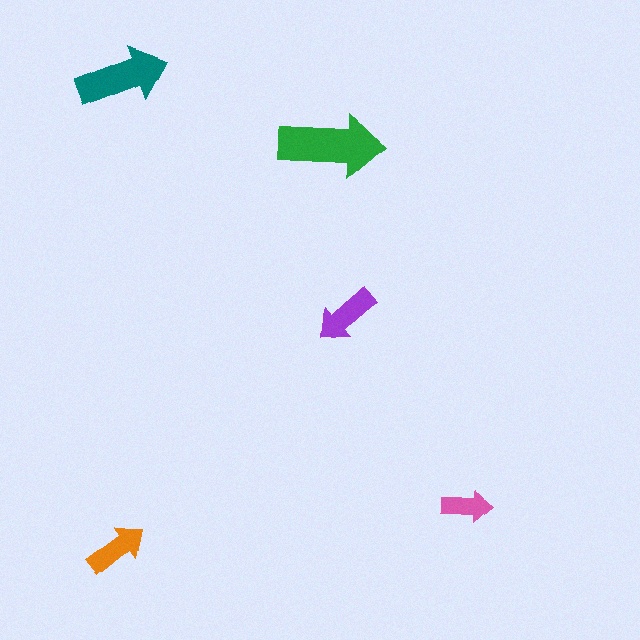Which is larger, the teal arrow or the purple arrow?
The teal one.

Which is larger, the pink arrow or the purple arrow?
The purple one.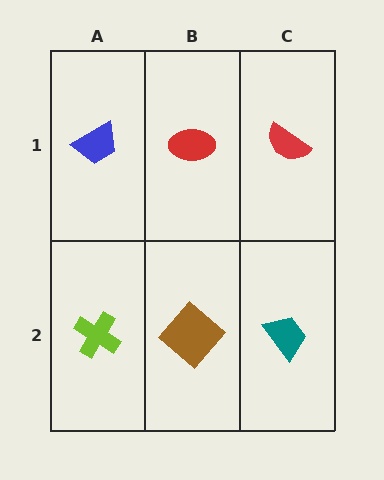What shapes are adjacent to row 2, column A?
A blue trapezoid (row 1, column A), a brown diamond (row 2, column B).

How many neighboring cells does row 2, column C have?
2.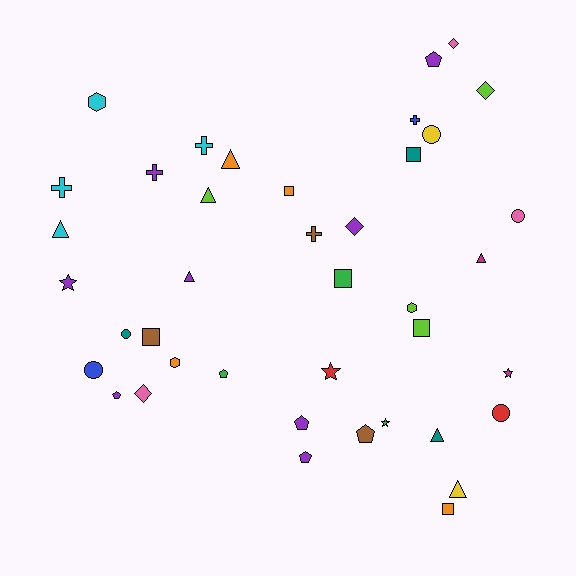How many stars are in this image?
There are 4 stars.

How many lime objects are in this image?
There are 4 lime objects.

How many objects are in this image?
There are 40 objects.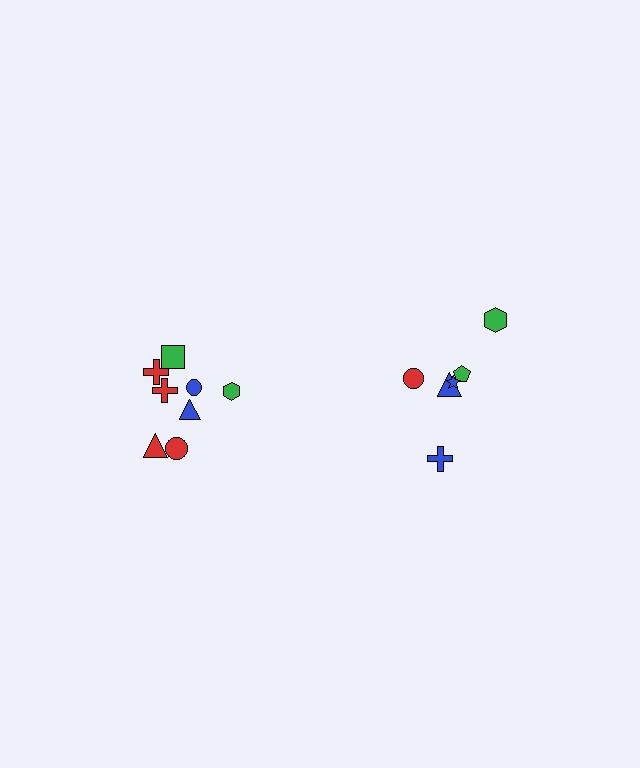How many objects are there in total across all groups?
There are 14 objects.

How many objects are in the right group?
There are 6 objects.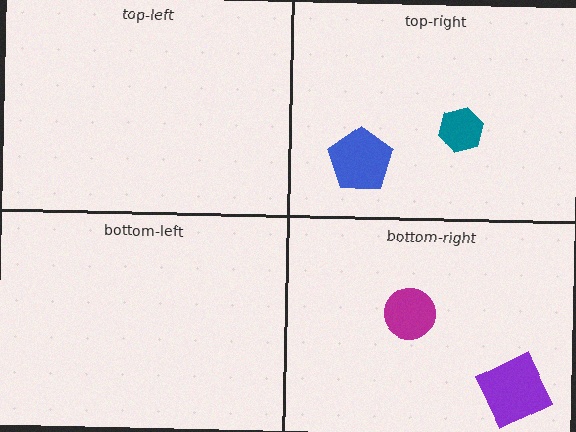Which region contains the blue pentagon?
The top-right region.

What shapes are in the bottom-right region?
The magenta circle, the purple square.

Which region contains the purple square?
The bottom-right region.